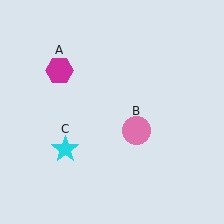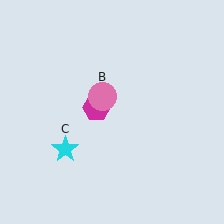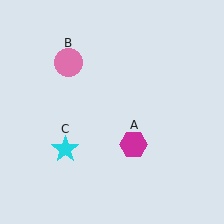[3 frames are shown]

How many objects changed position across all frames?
2 objects changed position: magenta hexagon (object A), pink circle (object B).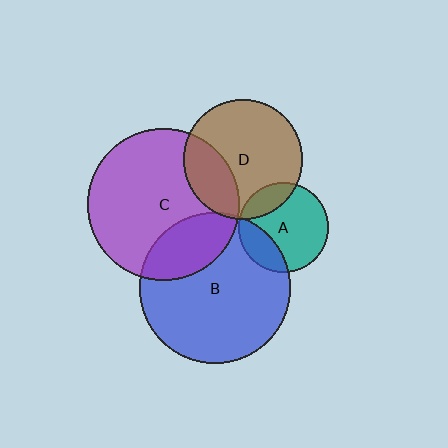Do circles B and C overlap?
Yes.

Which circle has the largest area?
Circle C (purple).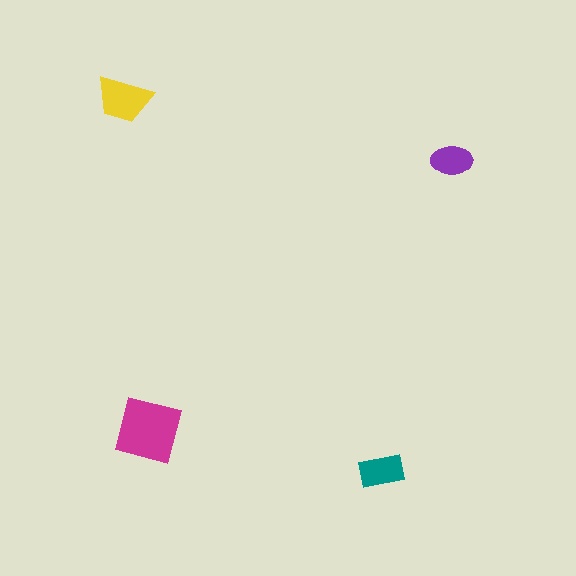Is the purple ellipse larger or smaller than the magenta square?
Smaller.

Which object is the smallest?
The purple ellipse.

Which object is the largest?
The magenta square.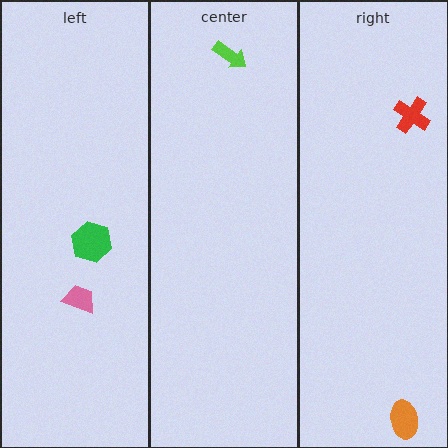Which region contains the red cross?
The right region.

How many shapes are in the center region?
1.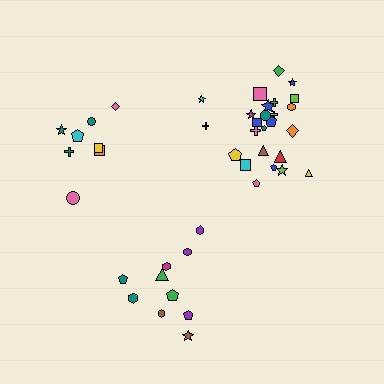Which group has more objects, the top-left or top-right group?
The top-right group.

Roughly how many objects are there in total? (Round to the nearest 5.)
Roughly 45 objects in total.